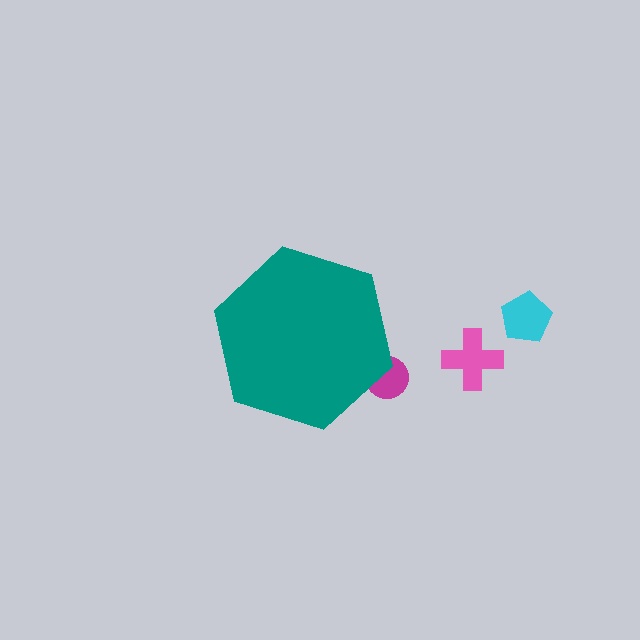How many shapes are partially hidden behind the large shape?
1 shape is partially hidden.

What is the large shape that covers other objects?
A teal hexagon.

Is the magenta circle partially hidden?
Yes, the magenta circle is partially hidden behind the teal hexagon.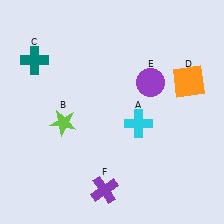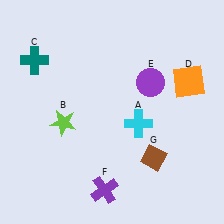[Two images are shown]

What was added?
A brown diamond (G) was added in Image 2.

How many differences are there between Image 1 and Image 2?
There is 1 difference between the two images.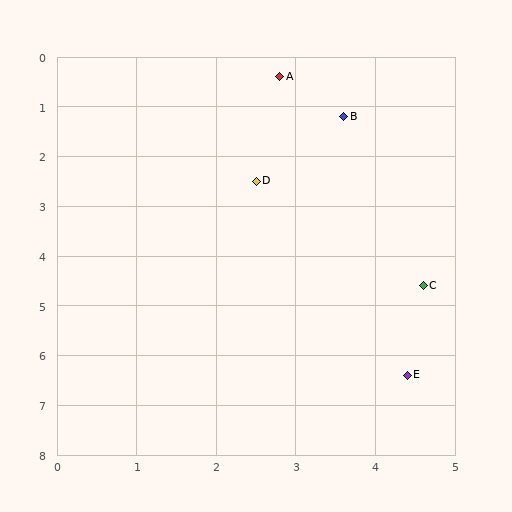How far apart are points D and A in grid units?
Points D and A are about 2.1 grid units apart.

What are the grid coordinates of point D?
Point D is at approximately (2.5, 2.5).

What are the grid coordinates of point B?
Point B is at approximately (3.6, 1.2).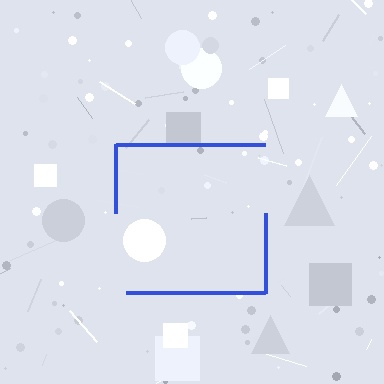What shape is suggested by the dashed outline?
The dashed outline suggests a square.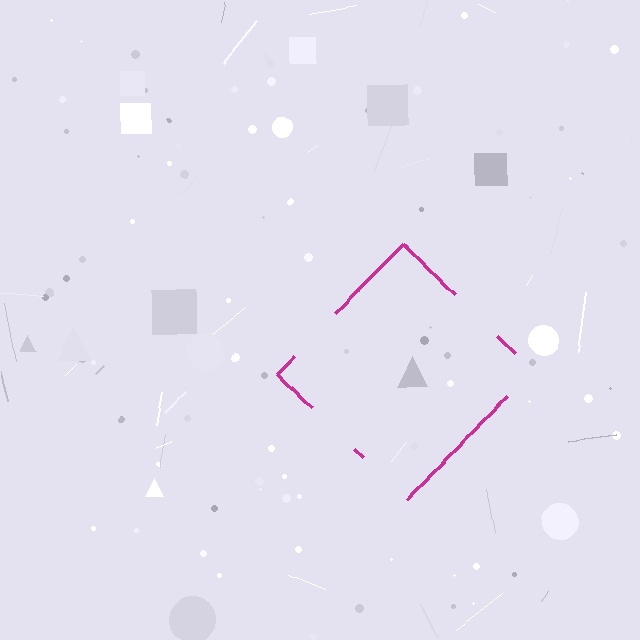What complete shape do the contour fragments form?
The contour fragments form a diamond.